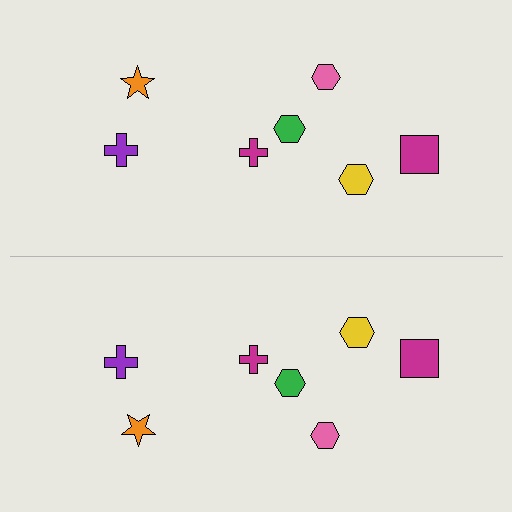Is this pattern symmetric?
Yes, this pattern has bilateral (reflection) symmetry.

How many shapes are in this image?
There are 14 shapes in this image.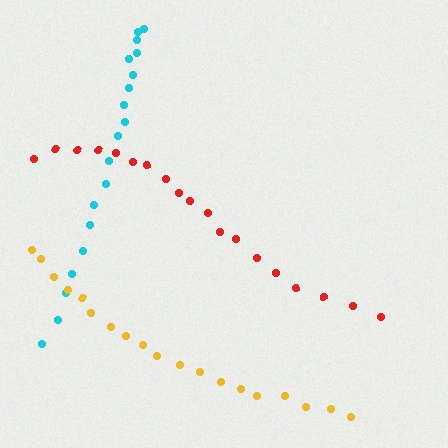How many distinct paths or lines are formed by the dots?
There are 3 distinct paths.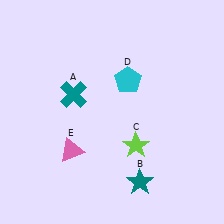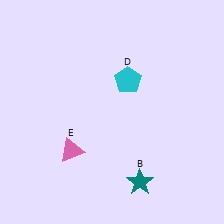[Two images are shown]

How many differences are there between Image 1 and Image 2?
There are 2 differences between the two images.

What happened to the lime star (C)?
The lime star (C) was removed in Image 2. It was in the bottom-right area of Image 1.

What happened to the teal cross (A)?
The teal cross (A) was removed in Image 2. It was in the top-left area of Image 1.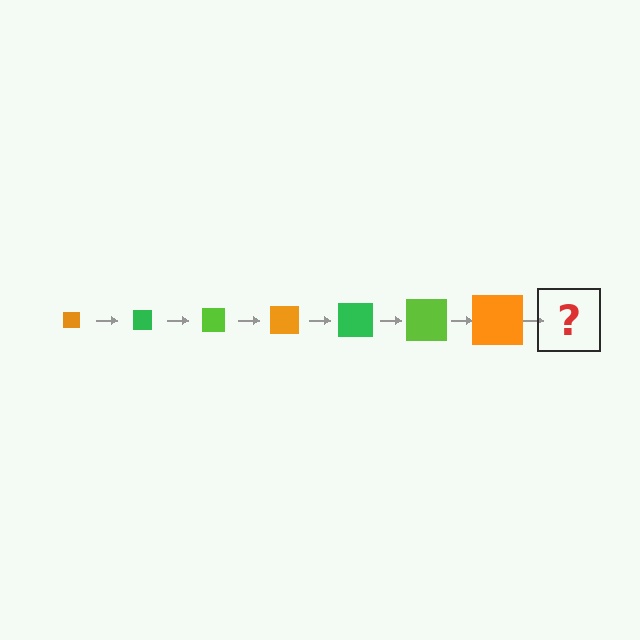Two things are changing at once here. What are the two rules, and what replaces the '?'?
The two rules are that the square grows larger each step and the color cycles through orange, green, and lime. The '?' should be a green square, larger than the previous one.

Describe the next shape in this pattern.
It should be a green square, larger than the previous one.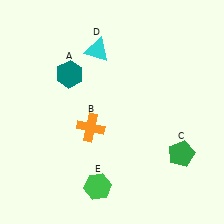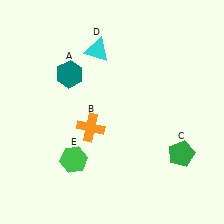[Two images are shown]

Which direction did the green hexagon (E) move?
The green hexagon (E) moved up.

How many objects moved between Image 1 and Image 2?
1 object moved between the two images.